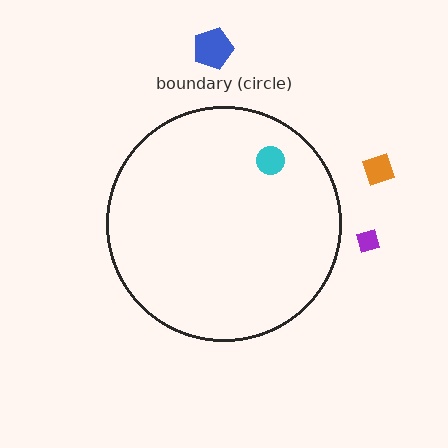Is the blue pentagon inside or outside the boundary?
Outside.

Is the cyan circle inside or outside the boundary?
Inside.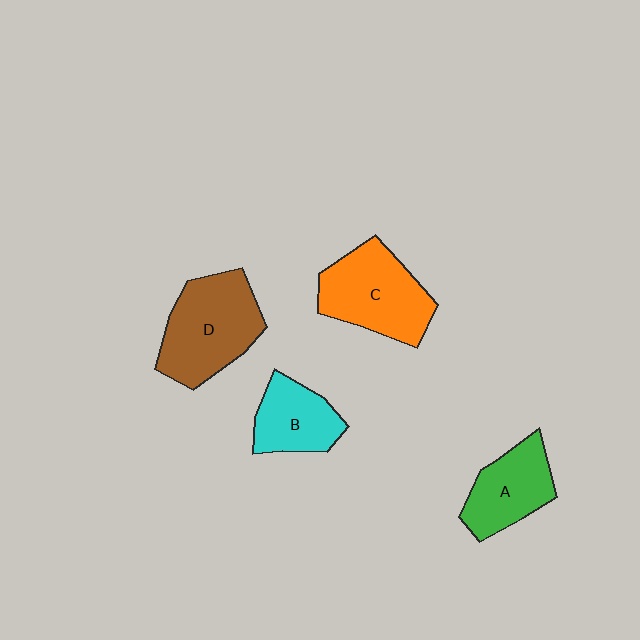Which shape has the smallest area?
Shape B (cyan).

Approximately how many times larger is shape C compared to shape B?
Approximately 1.5 times.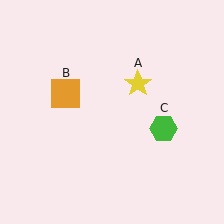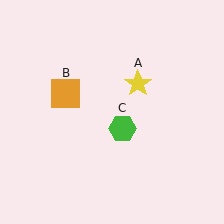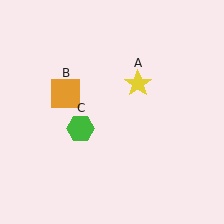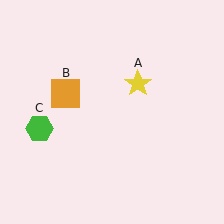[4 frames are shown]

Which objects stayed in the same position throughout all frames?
Yellow star (object A) and orange square (object B) remained stationary.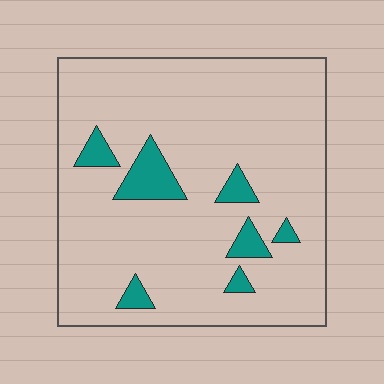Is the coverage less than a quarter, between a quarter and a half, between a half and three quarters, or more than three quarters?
Less than a quarter.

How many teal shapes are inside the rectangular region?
7.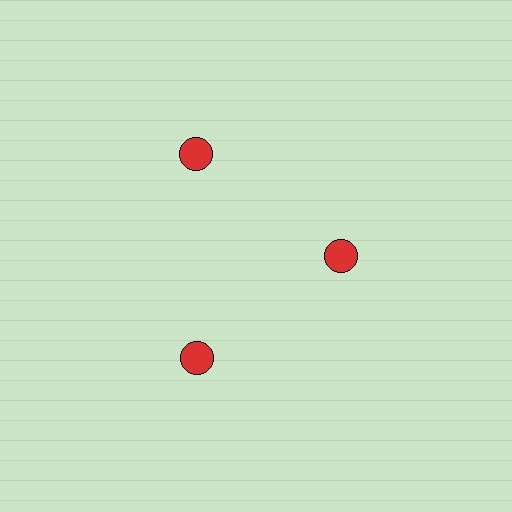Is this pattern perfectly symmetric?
No. The 3 red circles are arranged in a ring, but one element near the 3 o'clock position is pulled inward toward the center, breaking the 3-fold rotational symmetry.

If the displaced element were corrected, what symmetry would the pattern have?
It would have 3-fold rotational symmetry — the pattern would map onto itself every 120 degrees.